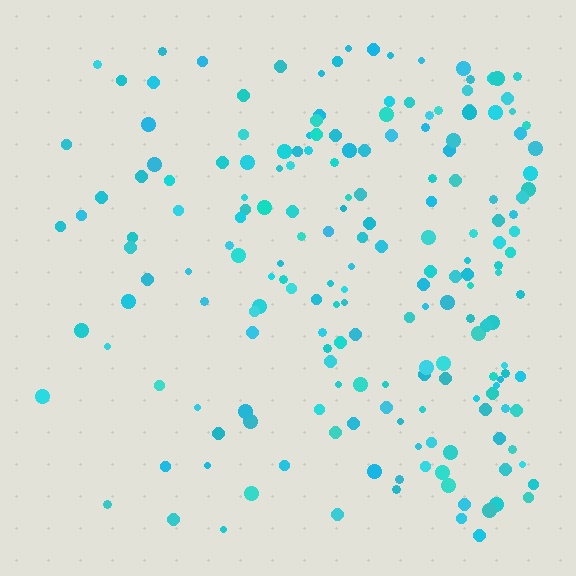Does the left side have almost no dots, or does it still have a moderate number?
Still a moderate number, just noticeably fewer than the right.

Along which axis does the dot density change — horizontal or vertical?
Horizontal.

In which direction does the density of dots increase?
From left to right, with the right side densest.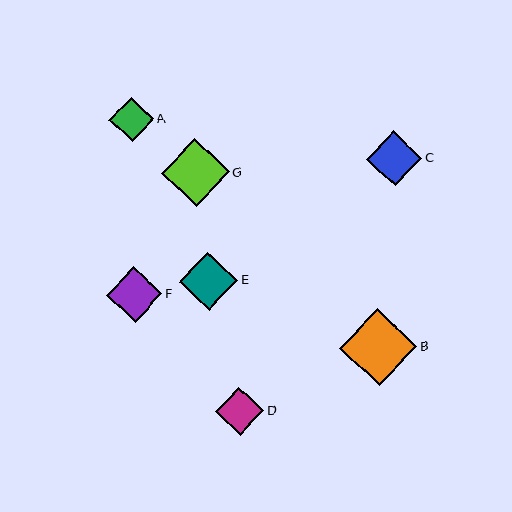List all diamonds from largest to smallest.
From largest to smallest: B, G, E, C, F, D, A.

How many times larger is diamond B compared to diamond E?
Diamond B is approximately 1.3 times the size of diamond E.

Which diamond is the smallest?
Diamond A is the smallest with a size of approximately 44 pixels.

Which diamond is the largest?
Diamond B is the largest with a size of approximately 77 pixels.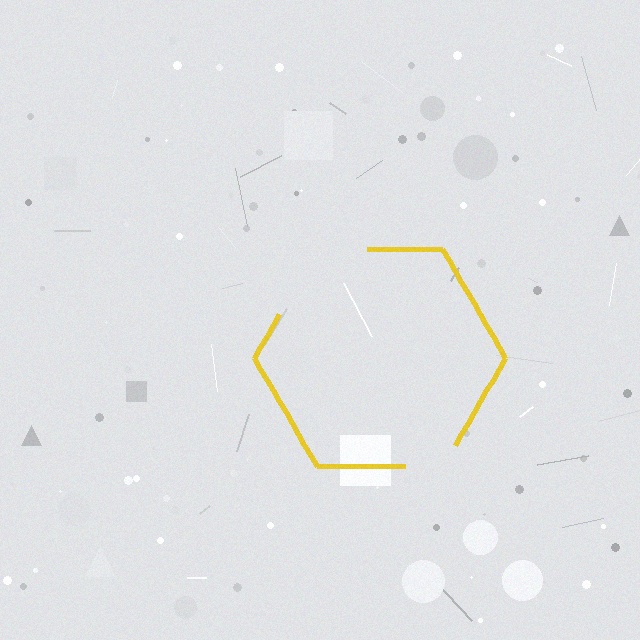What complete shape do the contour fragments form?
The contour fragments form a hexagon.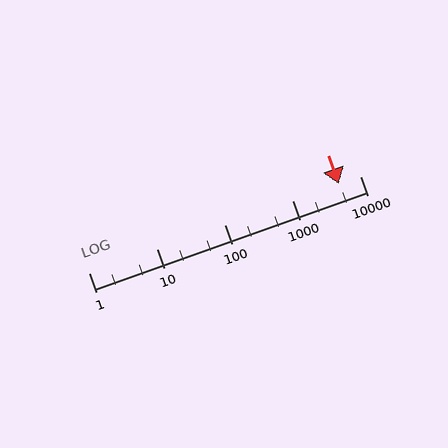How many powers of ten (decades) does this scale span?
The scale spans 4 decades, from 1 to 10000.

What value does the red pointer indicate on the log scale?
The pointer indicates approximately 4800.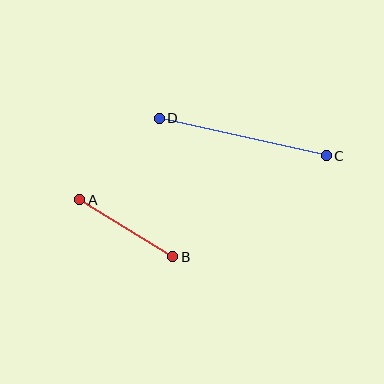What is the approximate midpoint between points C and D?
The midpoint is at approximately (243, 137) pixels.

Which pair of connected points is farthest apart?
Points C and D are farthest apart.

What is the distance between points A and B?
The distance is approximately 109 pixels.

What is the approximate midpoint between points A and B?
The midpoint is at approximately (126, 228) pixels.